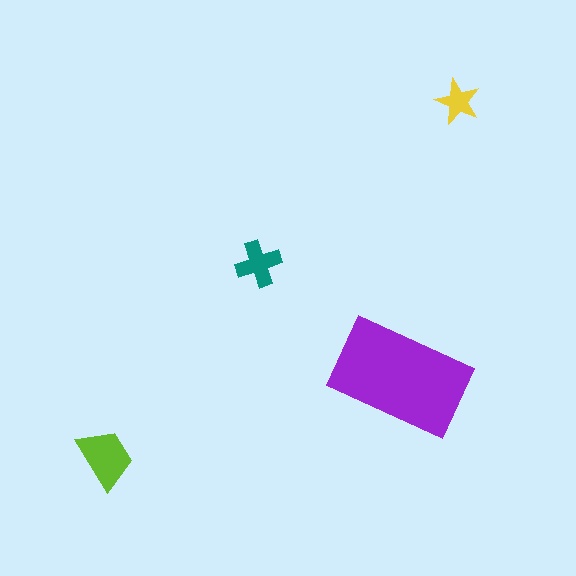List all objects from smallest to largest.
The yellow star, the teal cross, the lime trapezoid, the purple rectangle.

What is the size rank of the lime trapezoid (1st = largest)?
2nd.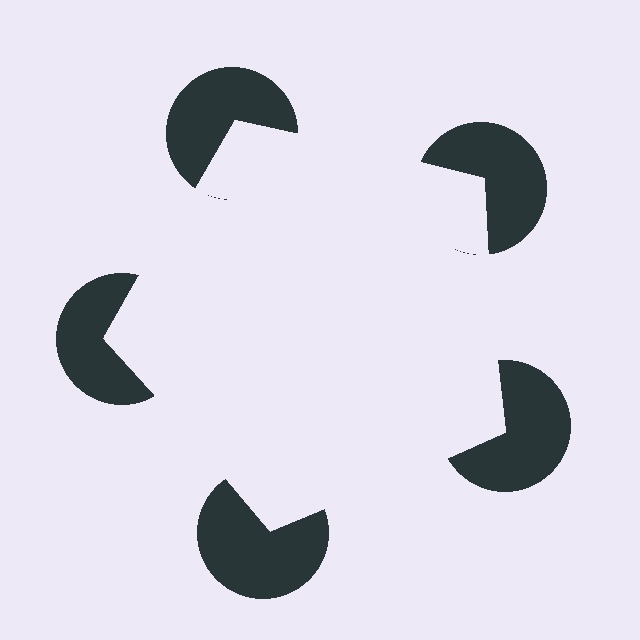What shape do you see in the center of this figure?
An illusory pentagon — its edges are inferred from the aligned wedge cuts in the pac-man discs, not physically drawn.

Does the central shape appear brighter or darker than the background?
It typically appears slightly brighter than the background, even though no actual brightness change is drawn.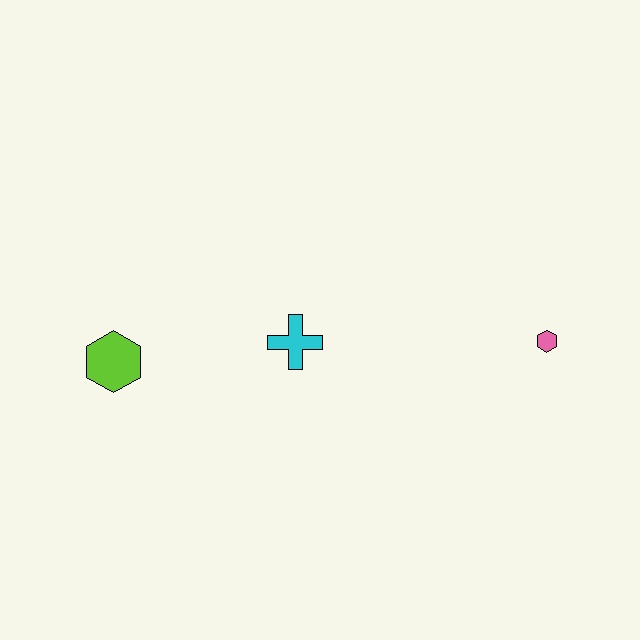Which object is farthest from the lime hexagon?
The pink hexagon is farthest from the lime hexagon.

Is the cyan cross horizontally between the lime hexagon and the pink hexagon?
Yes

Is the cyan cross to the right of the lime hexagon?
Yes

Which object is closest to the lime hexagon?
The cyan cross is closest to the lime hexagon.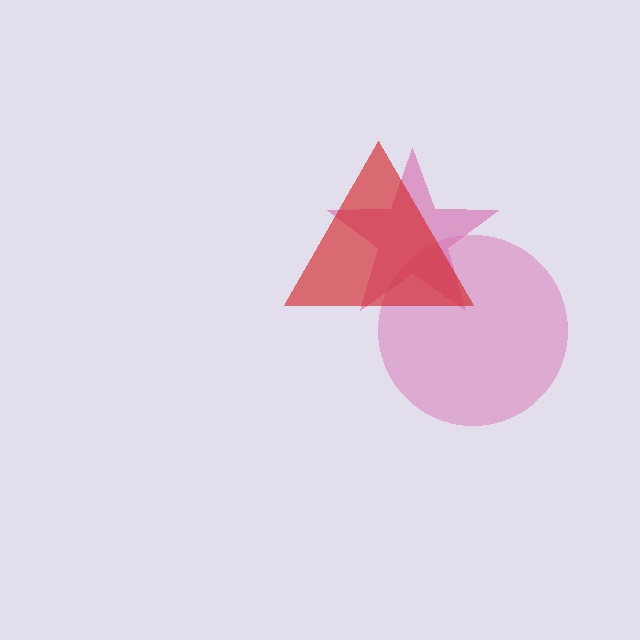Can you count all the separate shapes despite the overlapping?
Yes, there are 3 separate shapes.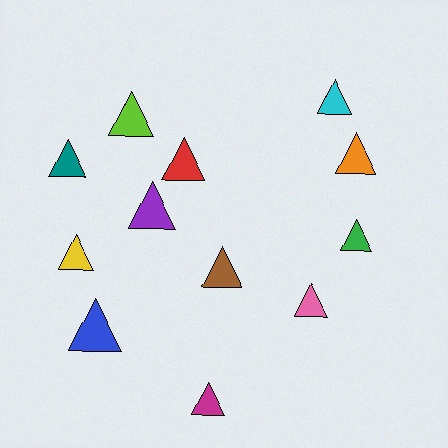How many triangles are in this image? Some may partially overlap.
There are 12 triangles.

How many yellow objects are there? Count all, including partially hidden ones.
There is 1 yellow object.